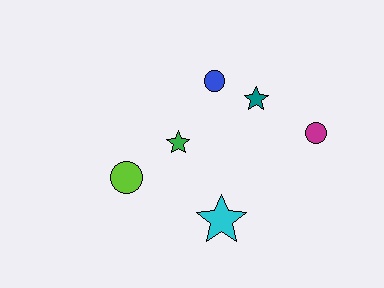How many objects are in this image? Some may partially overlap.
There are 6 objects.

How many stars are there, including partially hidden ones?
There are 3 stars.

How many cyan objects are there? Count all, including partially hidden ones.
There is 1 cyan object.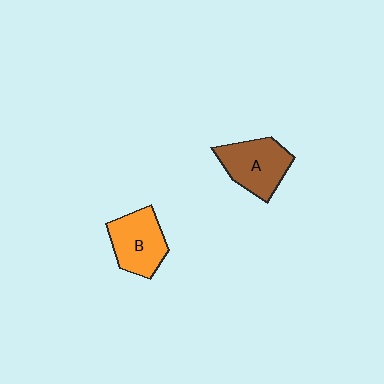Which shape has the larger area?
Shape A (brown).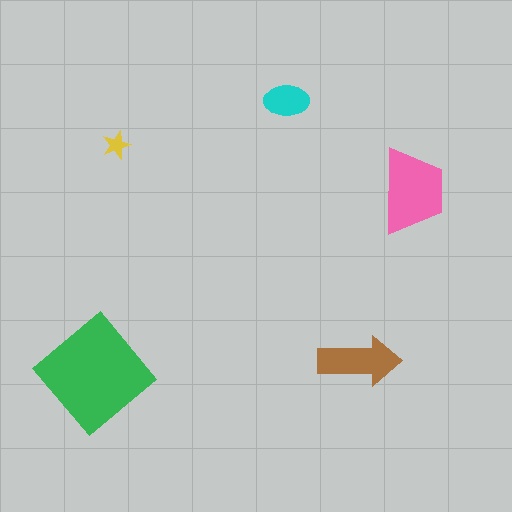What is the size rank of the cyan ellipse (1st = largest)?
4th.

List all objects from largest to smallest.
The green diamond, the pink trapezoid, the brown arrow, the cyan ellipse, the yellow star.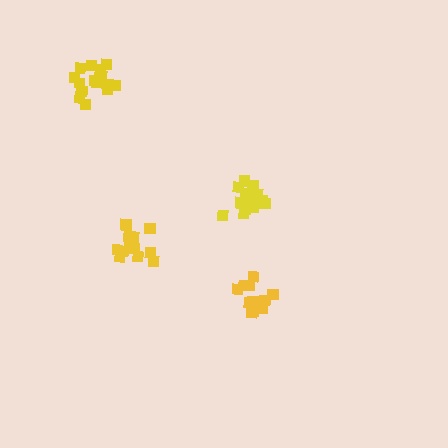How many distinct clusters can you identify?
There are 4 distinct clusters.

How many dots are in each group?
Group 1: 13 dots, Group 2: 16 dots, Group 3: 16 dots, Group 4: 16 dots (61 total).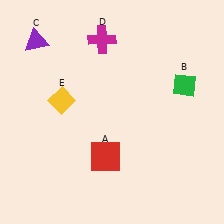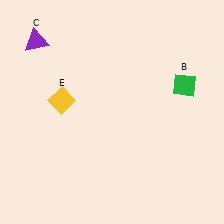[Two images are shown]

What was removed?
The red square (A), the magenta cross (D) were removed in Image 2.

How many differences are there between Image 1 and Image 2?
There are 2 differences between the two images.